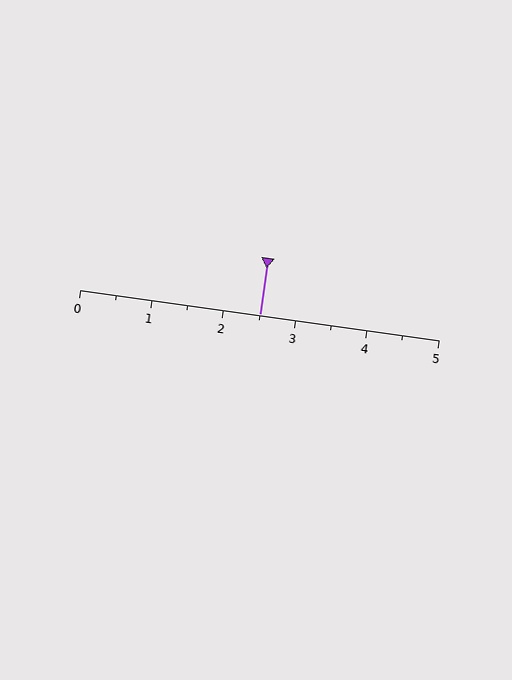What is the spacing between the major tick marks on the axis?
The major ticks are spaced 1 apart.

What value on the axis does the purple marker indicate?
The marker indicates approximately 2.5.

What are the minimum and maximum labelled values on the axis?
The axis runs from 0 to 5.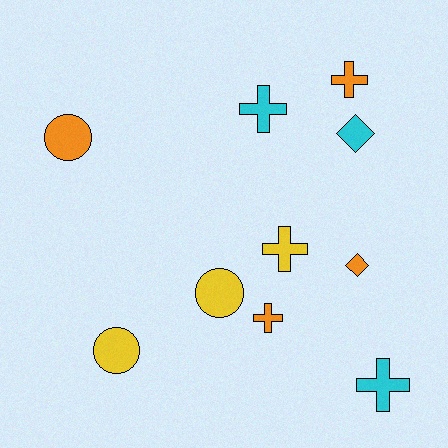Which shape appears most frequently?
Cross, with 5 objects.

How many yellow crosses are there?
There is 1 yellow cross.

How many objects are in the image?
There are 10 objects.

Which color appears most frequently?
Orange, with 4 objects.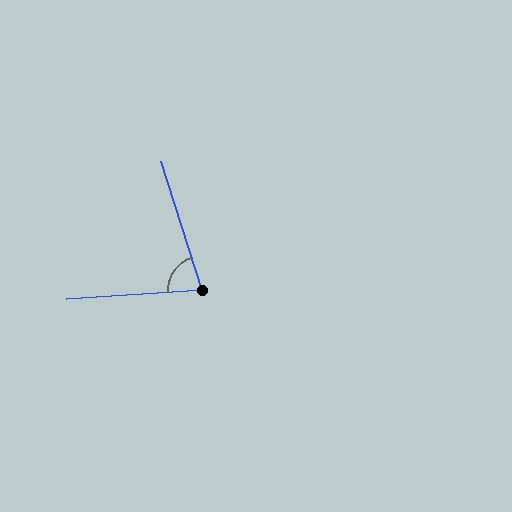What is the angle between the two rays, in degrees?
Approximately 76 degrees.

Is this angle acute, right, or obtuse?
It is acute.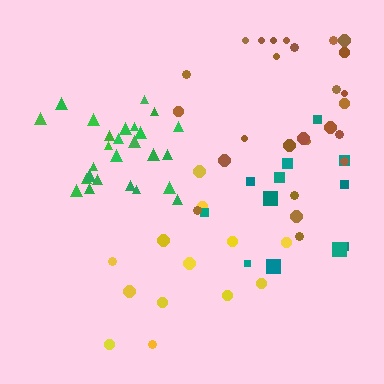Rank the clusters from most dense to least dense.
green, brown, yellow, teal.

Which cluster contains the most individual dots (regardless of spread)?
Brown (27).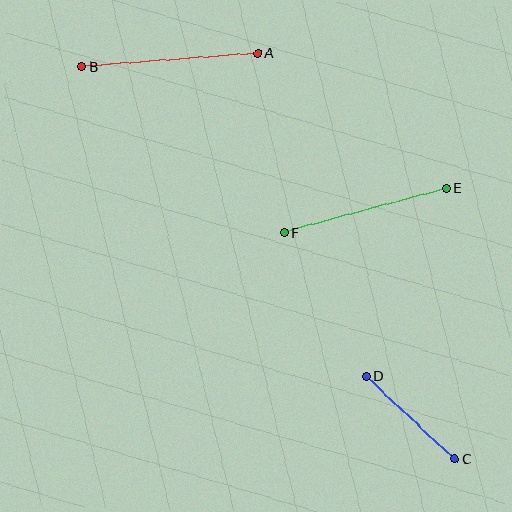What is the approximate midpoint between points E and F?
The midpoint is at approximately (365, 210) pixels.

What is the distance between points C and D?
The distance is approximately 120 pixels.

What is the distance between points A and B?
The distance is approximately 176 pixels.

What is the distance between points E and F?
The distance is approximately 168 pixels.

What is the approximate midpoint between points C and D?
The midpoint is at approximately (410, 418) pixels.